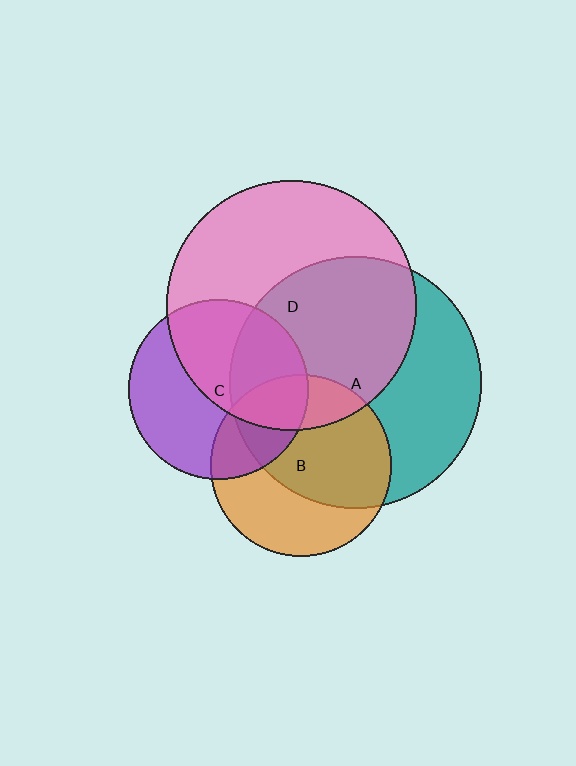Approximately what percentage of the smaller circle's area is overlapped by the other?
Approximately 20%.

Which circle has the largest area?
Circle A (teal).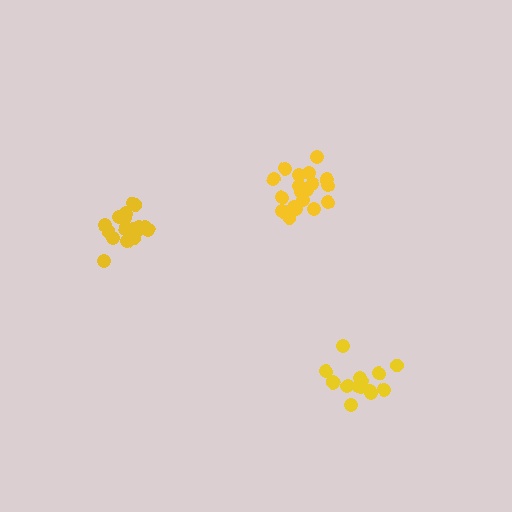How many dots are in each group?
Group 1: 21 dots, Group 2: 15 dots, Group 3: 19 dots (55 total).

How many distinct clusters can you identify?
There are 3 distinct clusters.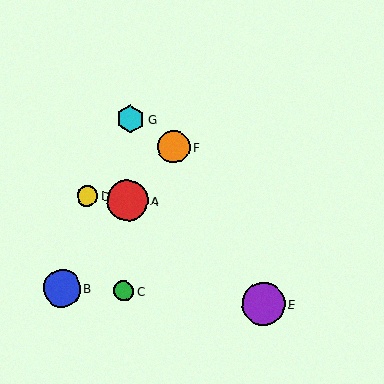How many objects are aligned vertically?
3 objects (A, C, G) are aligned vertically.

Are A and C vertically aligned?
Yes, both are at x≈127.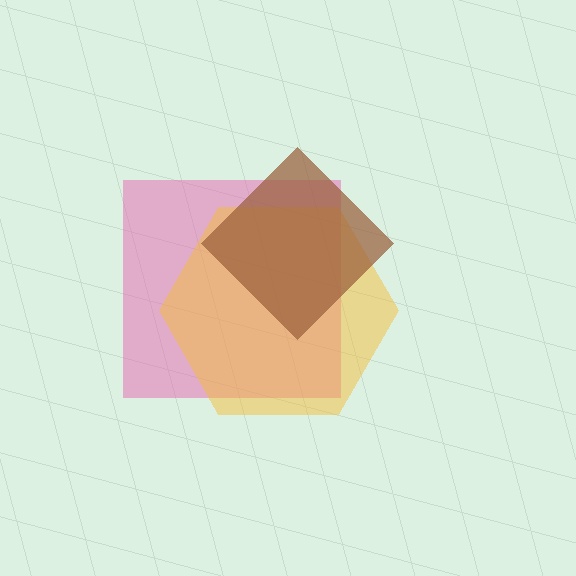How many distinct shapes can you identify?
There are 3 distinct shapes: a pink square, a yellow hexagon, a brown diamond.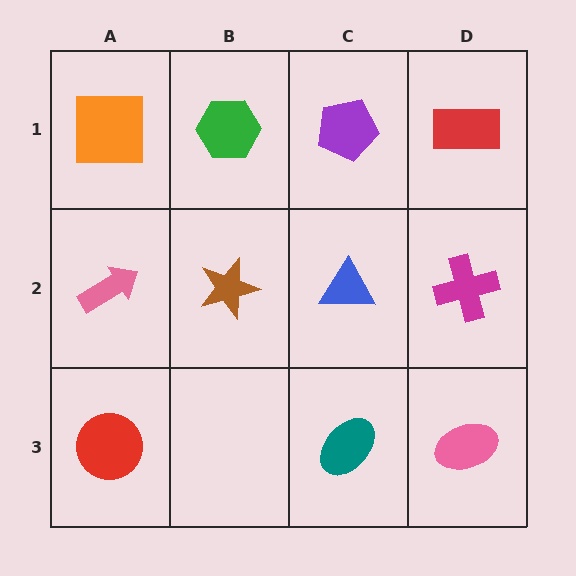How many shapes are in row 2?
4 shapes.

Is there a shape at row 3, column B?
No, that cell is empty.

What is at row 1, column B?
A green hexagon.